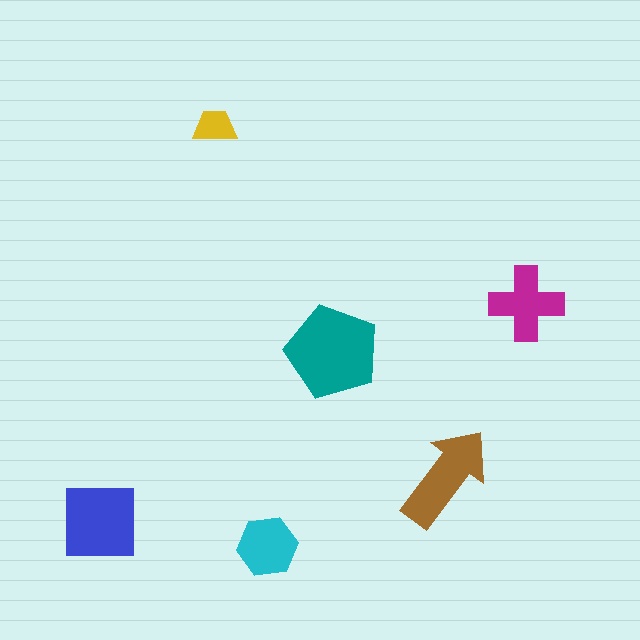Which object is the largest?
The teal pentagon.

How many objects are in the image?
There are 6 objects in the image.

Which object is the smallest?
The yellow trapezoid.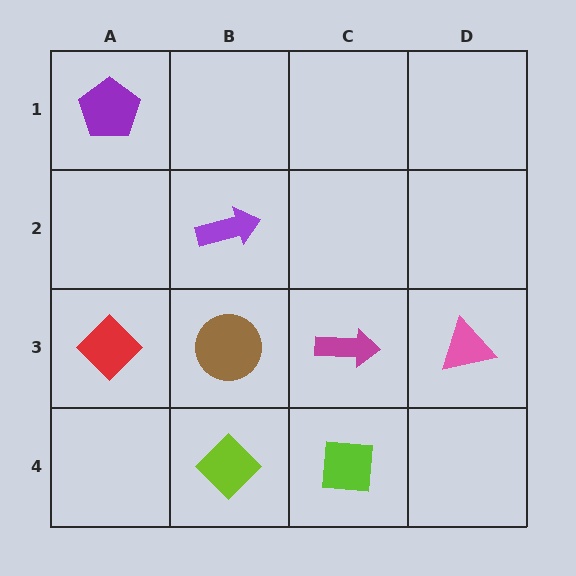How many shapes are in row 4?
2 shapes.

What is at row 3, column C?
A magenta arrow.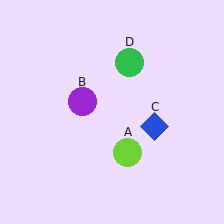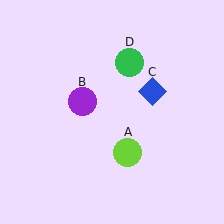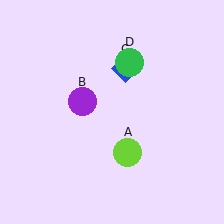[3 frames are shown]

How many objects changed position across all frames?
1 object changed position: blue diamond (object C).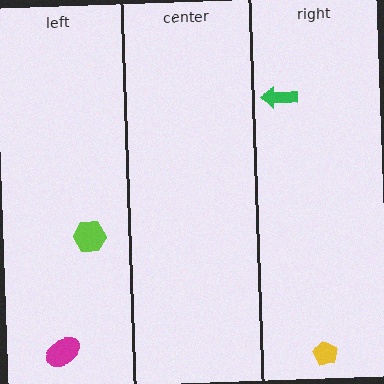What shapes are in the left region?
The lime hexagon, the magenta ellipse.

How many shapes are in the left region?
2.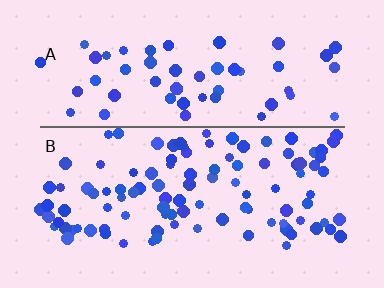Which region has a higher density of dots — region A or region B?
B (the bottom).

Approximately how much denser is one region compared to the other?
Approximately 1.8× — region B over region A.